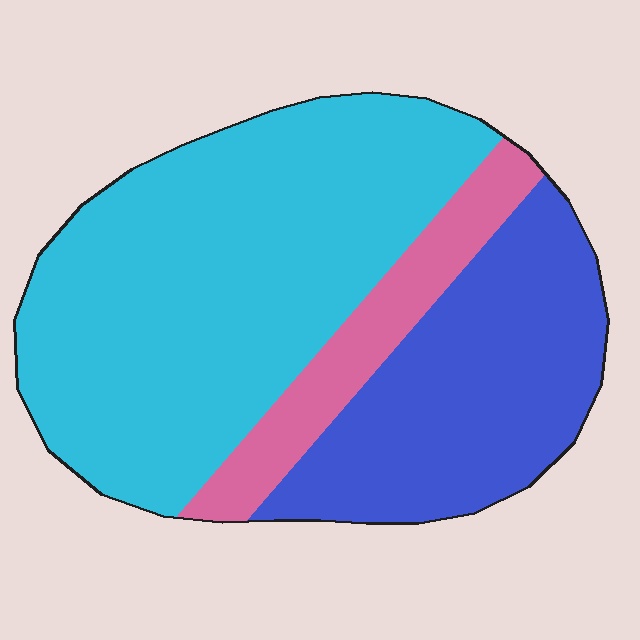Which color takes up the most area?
Cyan, at roughly 55%.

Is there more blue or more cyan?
Cyan.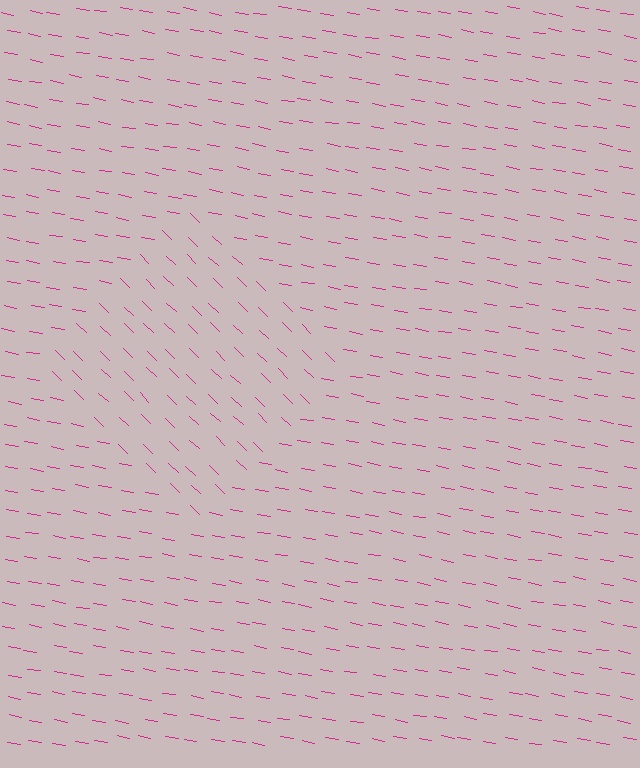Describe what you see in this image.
The image is filled with small magenta line segments. A diamond region in the image has lines oriented differently from the surrounding lines, creating a visible texture boundary.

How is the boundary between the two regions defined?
The boundary is defined purely by a change in line orientation (approximately 34 degrees difference). All lines are the same color and thickness.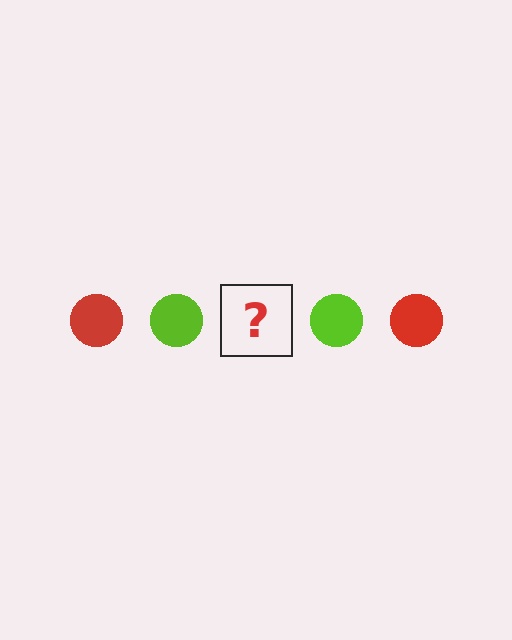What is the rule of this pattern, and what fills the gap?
The rule is that the pattern cycles through red, lime circles. The gap should be filled with a red circle.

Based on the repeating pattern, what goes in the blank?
The blank should be a red circle.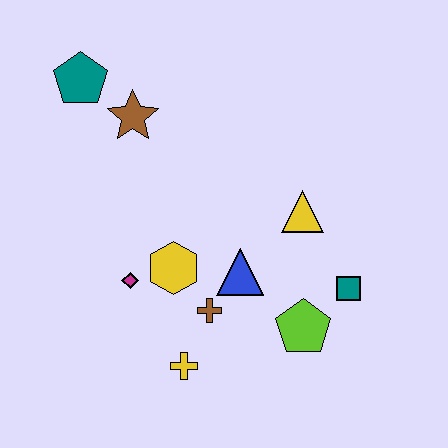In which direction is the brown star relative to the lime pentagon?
The brown star is above the lime pentagon.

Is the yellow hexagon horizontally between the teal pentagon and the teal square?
Yes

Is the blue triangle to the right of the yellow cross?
Yes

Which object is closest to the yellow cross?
The brown cross is closest to the yellow cross.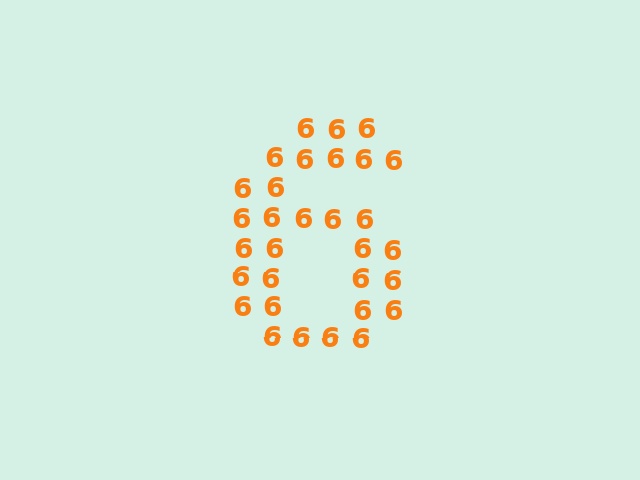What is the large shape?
The large shape is the digit 6.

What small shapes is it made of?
It is made of small digit 6's.